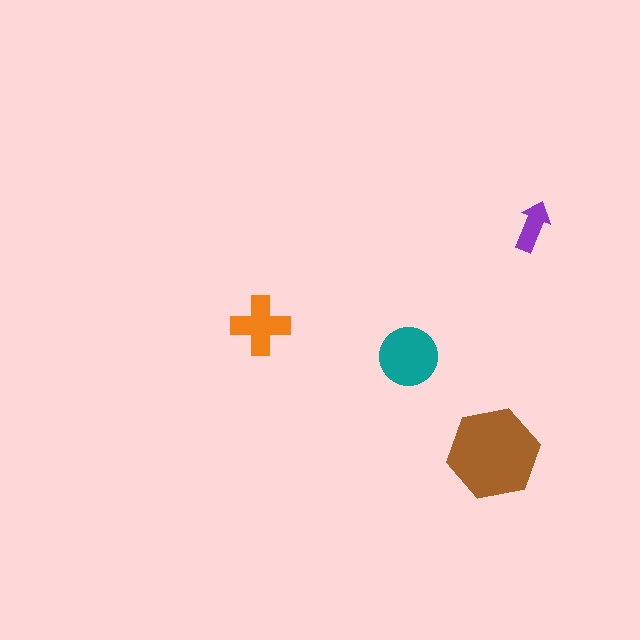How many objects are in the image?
There are 4 objects in the image.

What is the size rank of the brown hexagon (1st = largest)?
1st.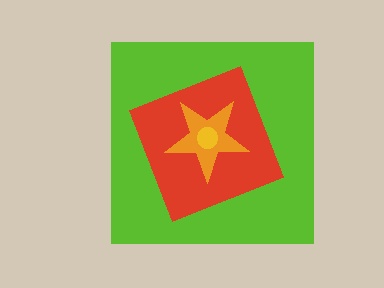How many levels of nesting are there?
4.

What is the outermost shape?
The lime square.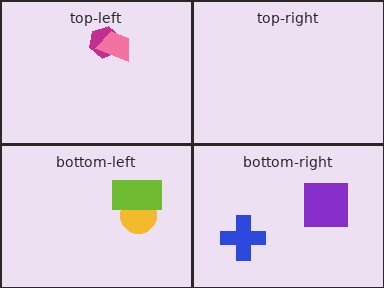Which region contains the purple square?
The bottom-right region.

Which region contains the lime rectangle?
The bottom-left region.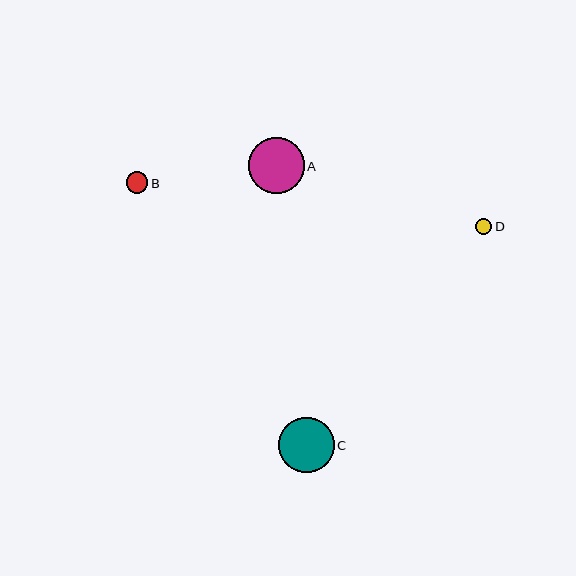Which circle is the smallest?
Circle D is the smallest with a size of approximately 16 pixels.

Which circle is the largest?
Circle A is the largest with a size of approximately 56 pixels.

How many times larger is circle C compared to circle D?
Circle C is approximately 3.5 times the size of circle D.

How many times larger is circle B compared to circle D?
Circle B is approximately 1.4 times the size of circle D.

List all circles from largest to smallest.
From largest to smallest: A, C, B, D.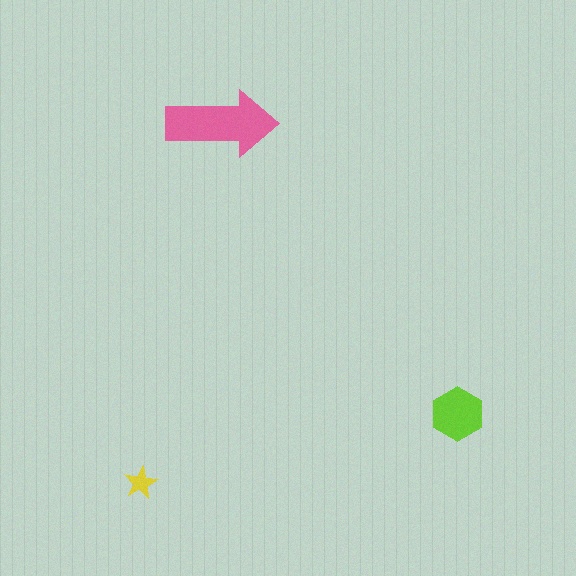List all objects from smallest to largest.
The yellow star, the lime hexagon, the pink arrow.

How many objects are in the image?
There are 3 objects in the image.